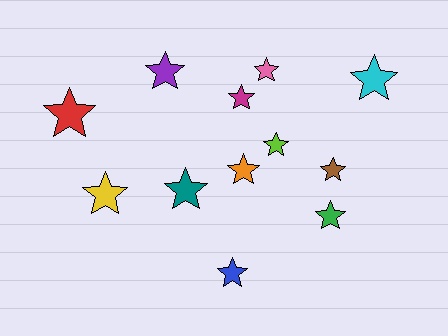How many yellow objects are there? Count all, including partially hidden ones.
There is 1 yellow object.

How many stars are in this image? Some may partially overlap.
There are 12 stars.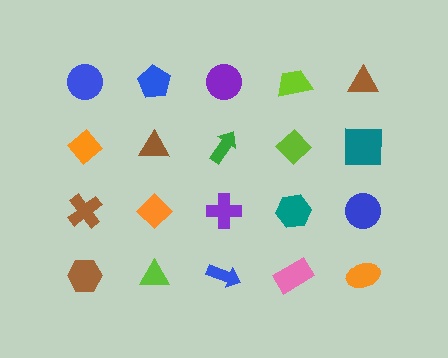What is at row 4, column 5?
An orange ellipse.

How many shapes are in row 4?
5 shapes.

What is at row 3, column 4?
A teal hexagon.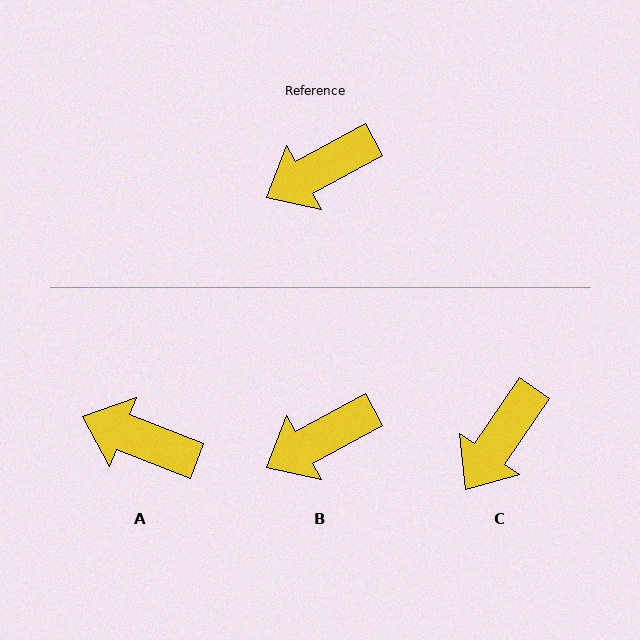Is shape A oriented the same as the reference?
No, it is off by about 50 degrees.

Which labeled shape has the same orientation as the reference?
B.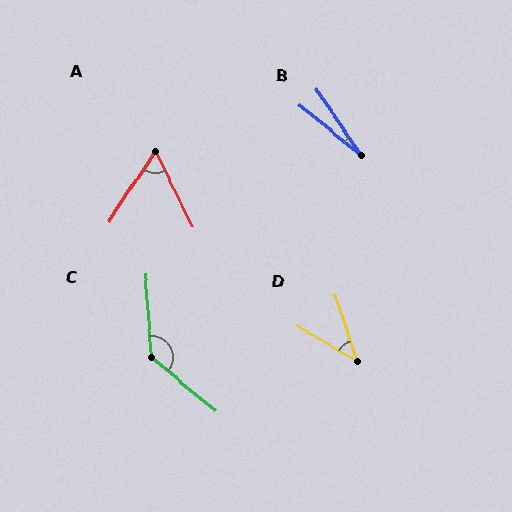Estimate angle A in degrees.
Approximately 60 degrees.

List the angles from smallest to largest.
B (17°), D (41°), A (60°), C (134°).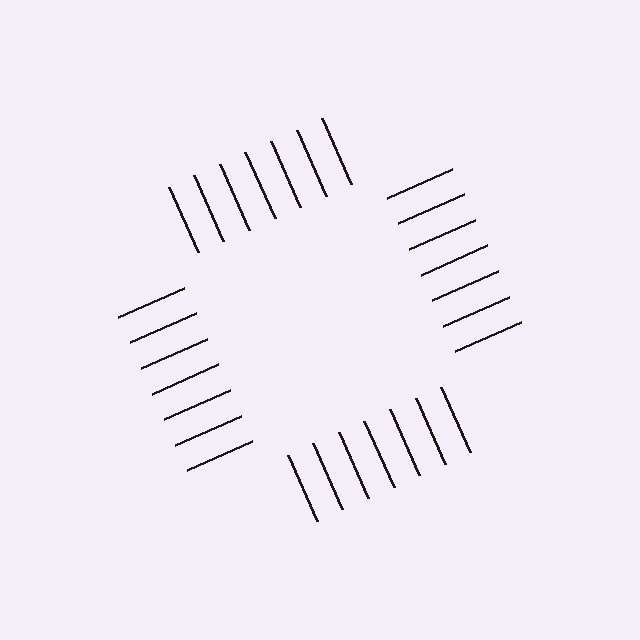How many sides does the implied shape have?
4 sides — the line-ends trace a square.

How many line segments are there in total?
28 — 7 along each of the 4 edges.